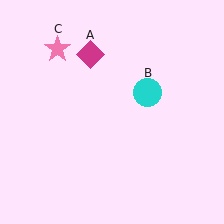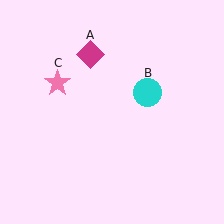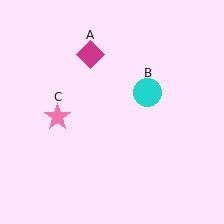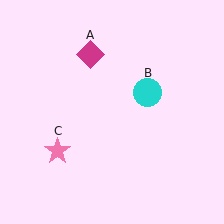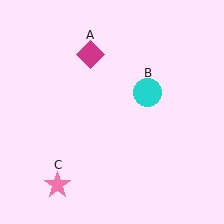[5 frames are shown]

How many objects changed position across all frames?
1 object changed position: pink star (object C).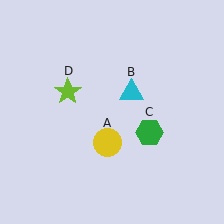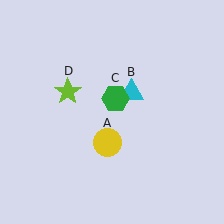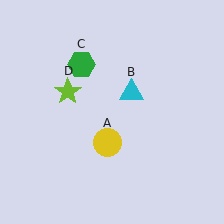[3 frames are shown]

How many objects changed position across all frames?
1 object changed position: green hexagon (object C).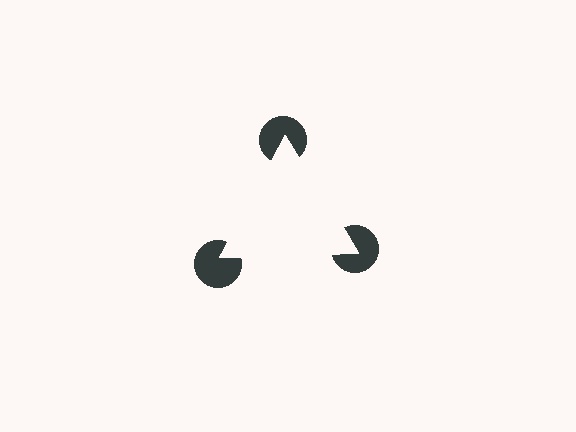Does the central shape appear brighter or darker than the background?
It typically appears slightly brighter than the background, even though no actual brightness change is drawn.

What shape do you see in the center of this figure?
An illusory triangle — its edges are inferred from the aligned wedge cuts in the pac-man discs, not physically drawn.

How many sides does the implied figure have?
3 sides.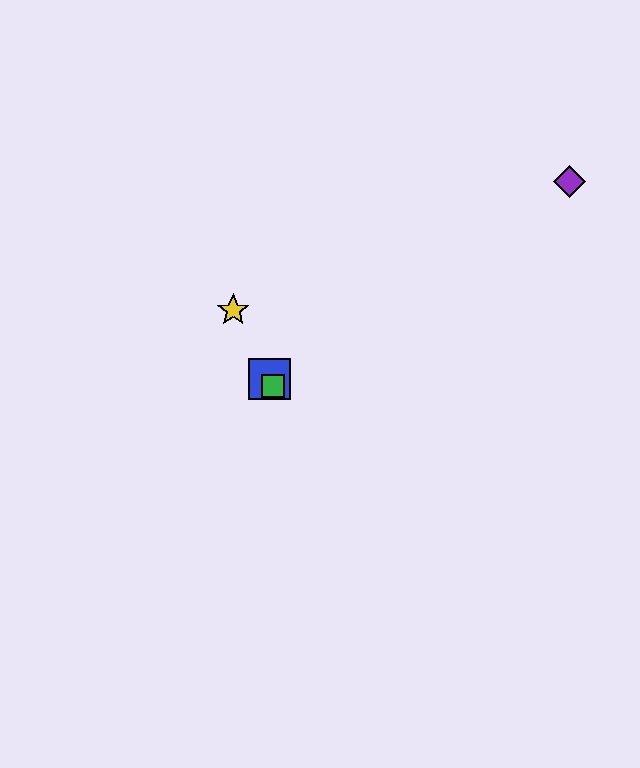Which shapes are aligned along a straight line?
The red diamond, the blue square, the green square, the yellow star are aligned along a straight line.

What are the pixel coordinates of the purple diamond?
The purple diamond is at (570, 182).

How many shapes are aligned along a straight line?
4 shapes (the red diamond, the blue square, the green square, the yellow star) are aligned along a straight line.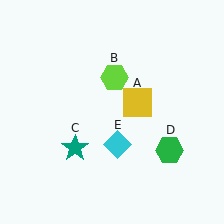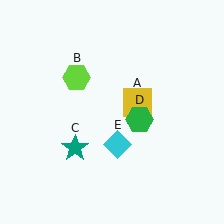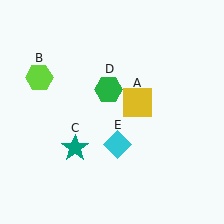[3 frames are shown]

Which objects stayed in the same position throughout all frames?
Yellow square (object A) and teal star (object C) and cyan diamond (object E) remained stationary.